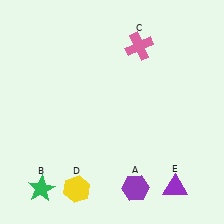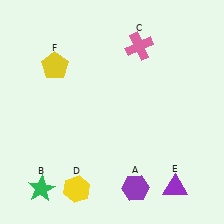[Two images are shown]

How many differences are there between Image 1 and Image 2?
There is 1 difference between the two images.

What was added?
A yellow pentagon (F) was added in Image 2.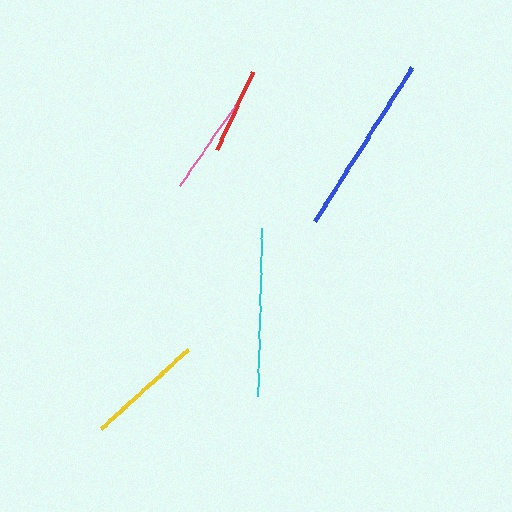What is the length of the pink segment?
The pink segment is approximately 103 pixels long.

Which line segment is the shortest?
The red line is the shortest at approximately 86 pixels.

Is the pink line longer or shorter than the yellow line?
The yellow line is longer than the pink line.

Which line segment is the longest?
The blue line is the longest at approximately 182 pixels.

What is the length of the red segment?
The red segment is approximately 86 pixels long.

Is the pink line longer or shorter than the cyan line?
The cyan line is longer than the pink line.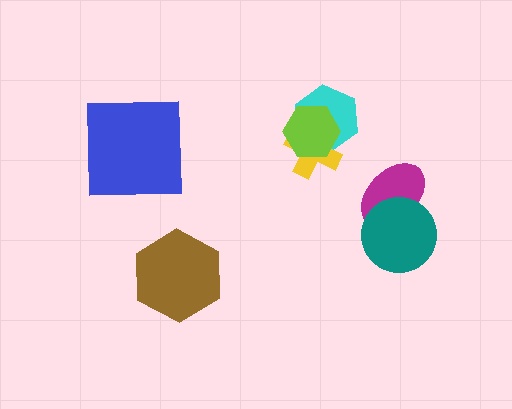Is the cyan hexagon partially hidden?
Yes, it is partially covered by another shape.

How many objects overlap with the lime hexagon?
2 objects overlap with the lime hexagon.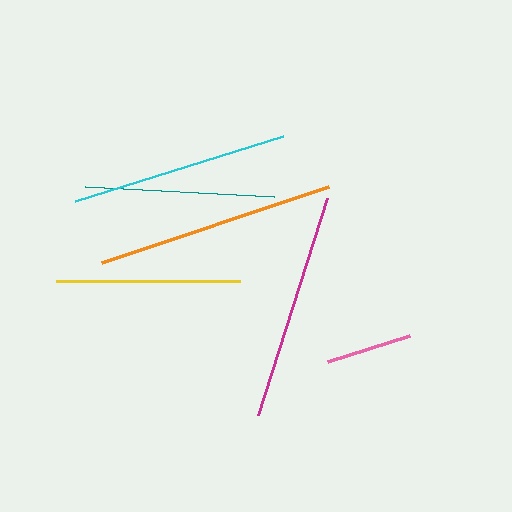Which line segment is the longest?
The orange line is the longest at approximately 239 pixels.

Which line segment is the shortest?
The pink line is the shortest at approximately 85 pixels.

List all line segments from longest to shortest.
From longest to shortest: orange, magenta, cyan, teal, yellow, pink.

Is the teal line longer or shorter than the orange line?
The orange line is longer than the teal line.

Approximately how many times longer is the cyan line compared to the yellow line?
The cyan line is approximately 1.2 times the length of the yellow line.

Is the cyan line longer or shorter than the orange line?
The orange line is longer than the cyan line.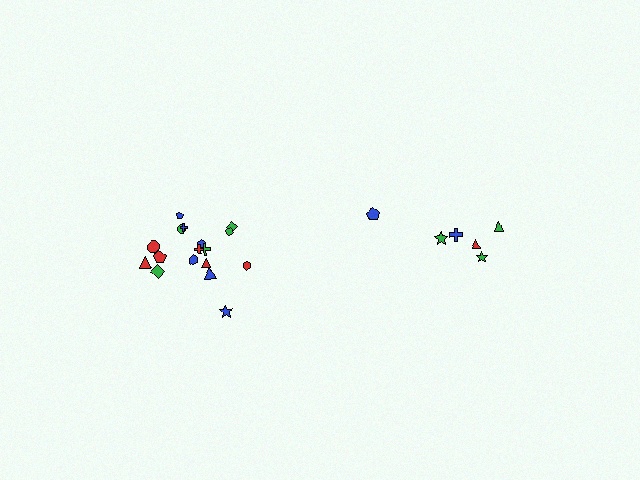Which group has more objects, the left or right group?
The left group.